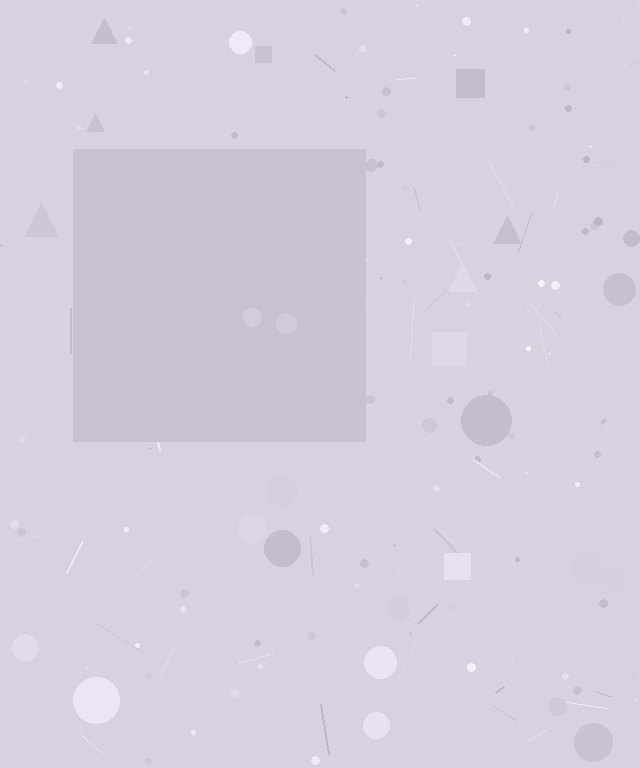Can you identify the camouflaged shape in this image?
The camouflaged shape is a square.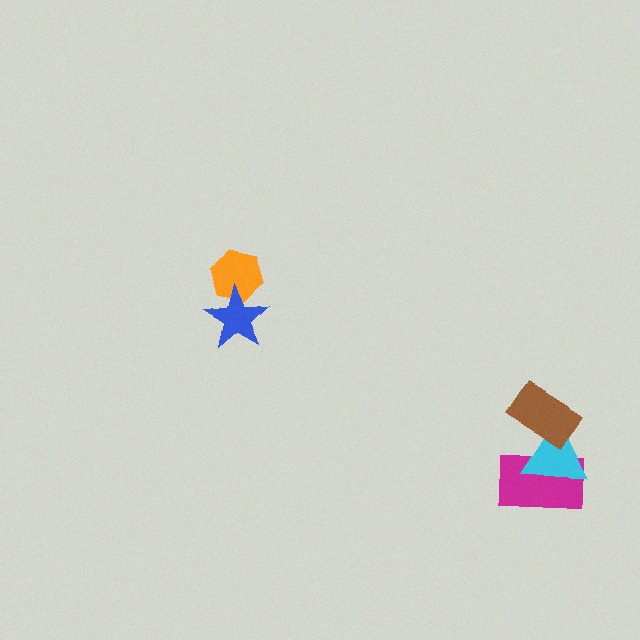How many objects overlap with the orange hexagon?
1 object overlaps with the orange hexagon.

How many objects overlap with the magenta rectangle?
2 objects overlap with the magenta rectangle.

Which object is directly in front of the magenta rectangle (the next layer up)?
The cyan triangle is directly in front of the magenta rectangle.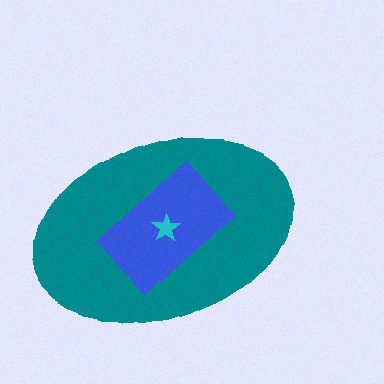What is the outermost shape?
The teal ellipse.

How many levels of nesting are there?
3.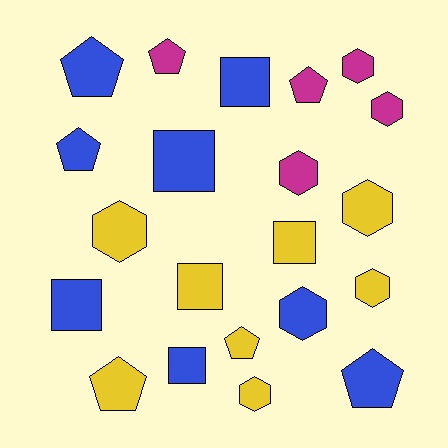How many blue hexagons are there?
There is 1 blue hexagon.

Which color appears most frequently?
Blue, with 8 objects.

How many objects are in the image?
There are 21 objects.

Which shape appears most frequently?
Hexagon, with 8 objects.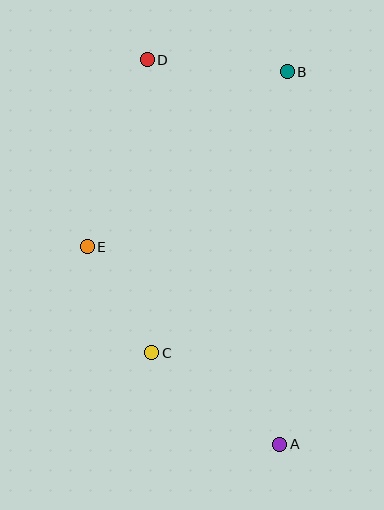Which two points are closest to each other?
Points C and E are closest to each other.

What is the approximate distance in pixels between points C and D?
The distance between C and D is approximately 293 pixels.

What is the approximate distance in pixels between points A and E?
The distance between A and E is approximately 276 pixels.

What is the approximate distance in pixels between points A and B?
The distance between A and B is approximately 373 pixels.